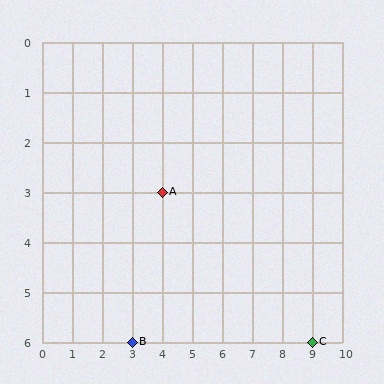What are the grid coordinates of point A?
Point A is at grid coordinates (4, 3).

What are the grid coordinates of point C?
Point C is at grid coordinates (9, 6).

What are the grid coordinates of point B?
Point B is at grid coordinates (3, 6).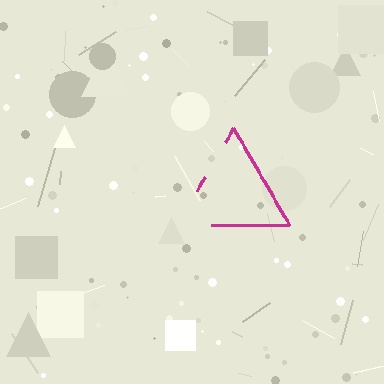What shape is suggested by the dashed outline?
The dashed outline suggests a triangle.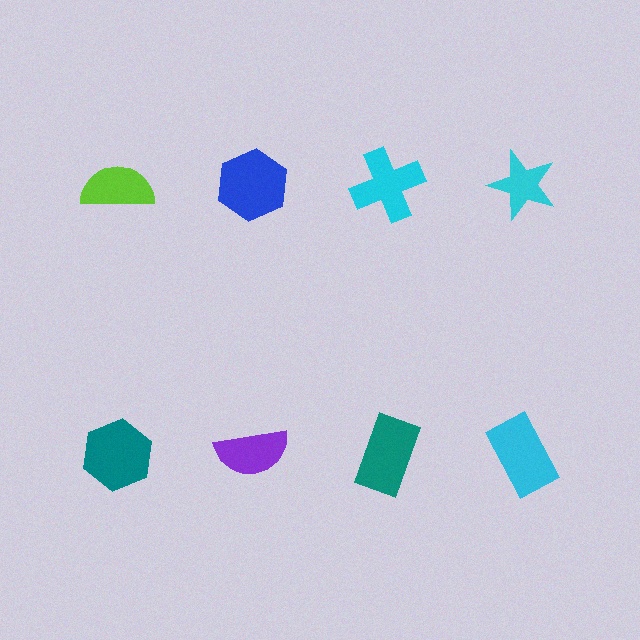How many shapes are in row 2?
4 shapes.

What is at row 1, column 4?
A cyan star.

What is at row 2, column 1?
A teal hexagon.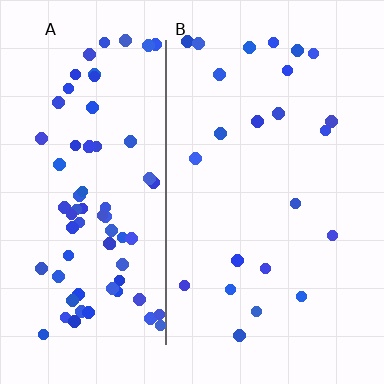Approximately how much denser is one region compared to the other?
Approximately 3.4× — region A over region B.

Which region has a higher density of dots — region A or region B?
A (the left).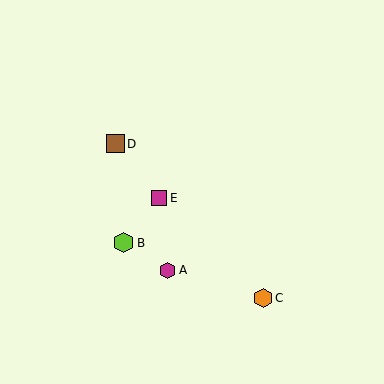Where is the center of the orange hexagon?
The center of the orange hexagon is at (263, 298).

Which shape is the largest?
The lime hexagon (labeled B) is the largest.